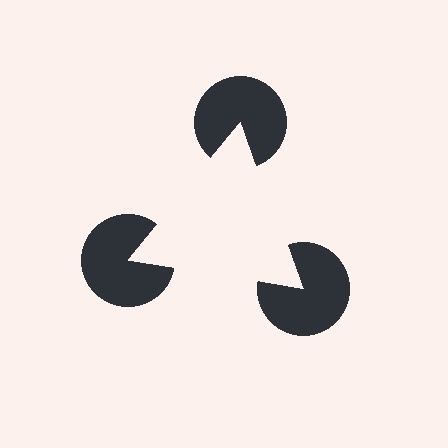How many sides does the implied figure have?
3 sides.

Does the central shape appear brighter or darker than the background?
It typically appears slightly brighter than the background, even though no actual brightness change is drawn.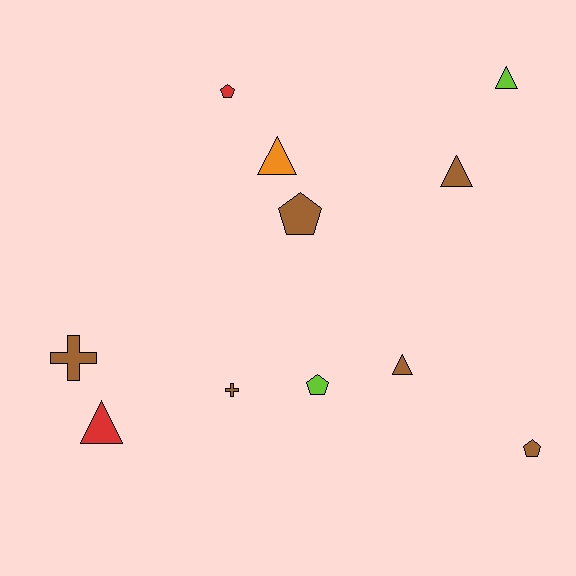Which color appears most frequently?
Brown, with 6 objects.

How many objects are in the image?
There are 11 objects.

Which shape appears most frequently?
Triangle, with 5 objects.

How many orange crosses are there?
There are no orange crosses.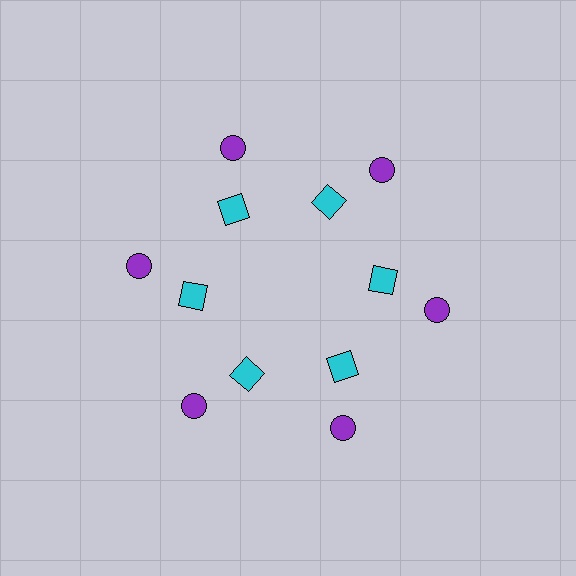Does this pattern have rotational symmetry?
Yes, this pattern has 6-fold rotational symmetry. It looks the same after rotating 60 degrees around the center.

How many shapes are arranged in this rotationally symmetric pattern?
There are 12 shapes, arranged in 6 groups of 2.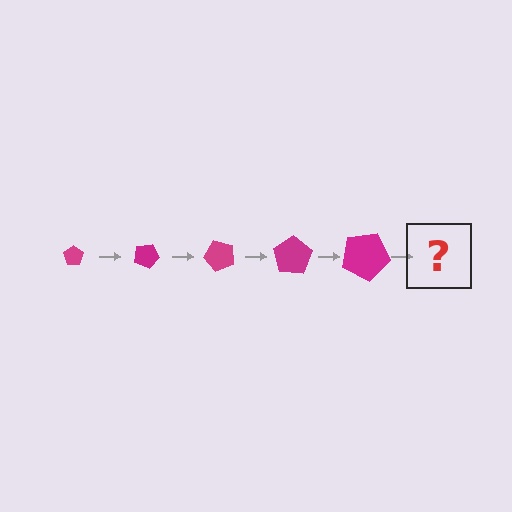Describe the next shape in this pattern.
It should be a pentagon, larger than the previous one and rotated 125 degrees from the start.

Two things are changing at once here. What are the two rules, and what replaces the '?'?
The two rules are that the pentagon grows larger each step and it rotates 25 degrees each step. The '?' should be a pentagon, larger than the previous one and rotated 125 degrees from the start.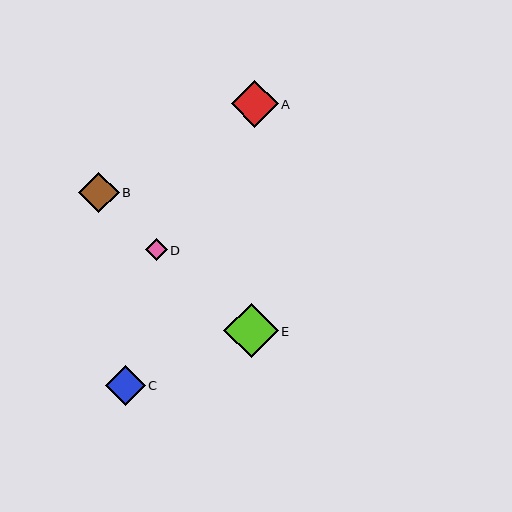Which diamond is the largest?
Diamond E is the largest with a size of approximately 54 pixels.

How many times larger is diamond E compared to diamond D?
Diamond E is approximately 2.5 times the size of diamond D.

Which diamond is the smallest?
Diamond D is the smallest with a size of approximately 21 pixels.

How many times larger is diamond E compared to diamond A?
Diamond E is approximately 1.2 times the size of diamond A.